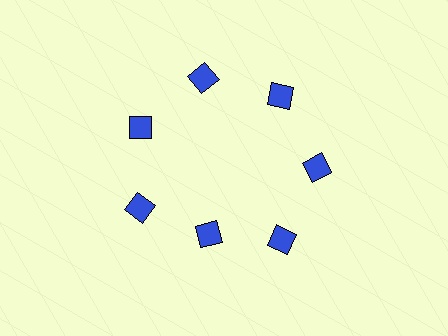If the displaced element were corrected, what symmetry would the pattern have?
It would have 7-fold rotational symmetry — the pattern would map onto itself every 51 degrees.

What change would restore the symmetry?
The symmetry would be restored by moving it outward, back onto the ring so that all 7 diamonds sit at equal angles and equal distance from the center.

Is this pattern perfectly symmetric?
No. The 7 blue diamonds are arranged in a ring, but one element near the 6 o'clock position is pulled inward toward the center, breaking the 7-fold rotational symmetry.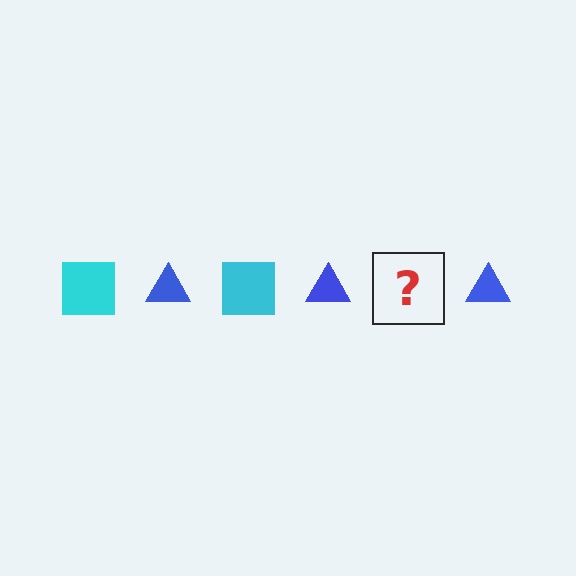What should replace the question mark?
The question mark should be replaced with a cyan square.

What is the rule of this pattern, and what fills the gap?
The rule is that the pattern alternates between cyan square and blue triangle. The gap should be filled with a cyan square.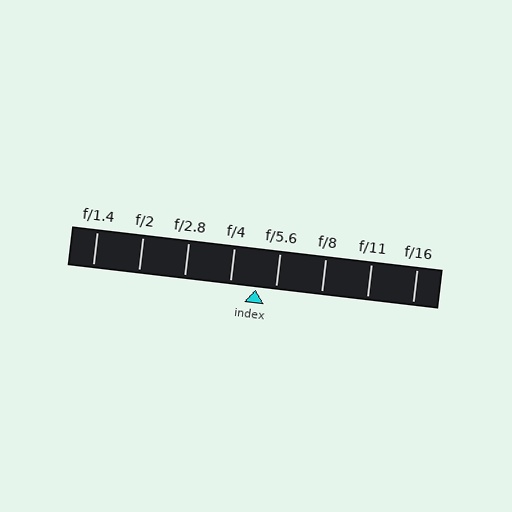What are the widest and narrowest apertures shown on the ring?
The widest aperture shown is f/1.4 and the narrowest is f/16.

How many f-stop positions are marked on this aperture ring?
There are 8 f-stop positions marked.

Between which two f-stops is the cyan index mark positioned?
The index mark is between f/4 and f/5.6.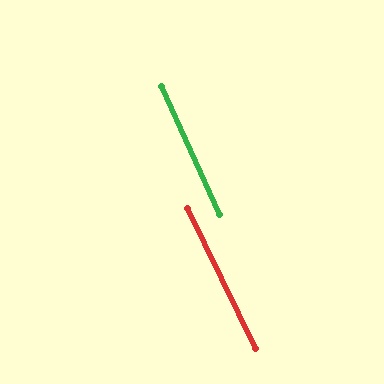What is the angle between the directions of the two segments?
Approximately 1 degree.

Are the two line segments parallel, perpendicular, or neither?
Parallel — their directions differ by only 1.5°.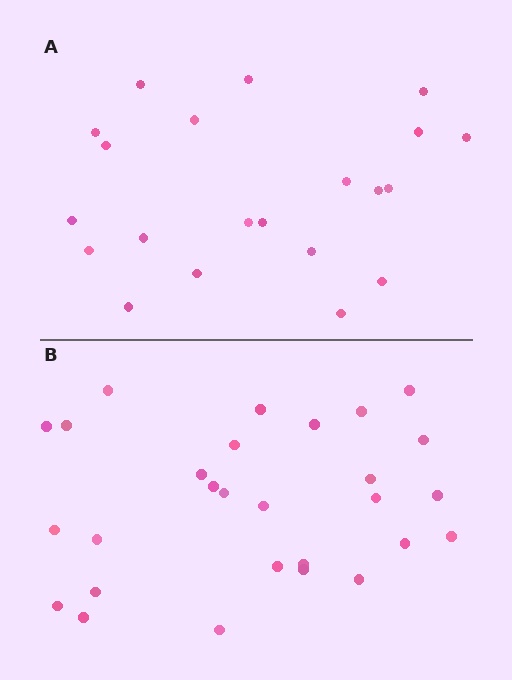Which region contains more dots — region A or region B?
Region B (the bottom region) has more dots.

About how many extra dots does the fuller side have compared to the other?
Region B has roughly 8 or so more dots than region A.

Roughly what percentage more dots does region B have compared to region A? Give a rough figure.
About 35% more.